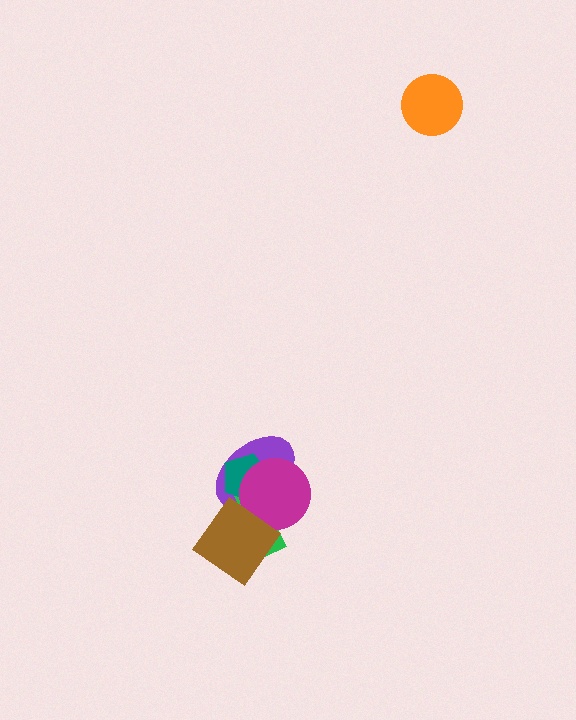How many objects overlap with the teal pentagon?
3 objects overlap with the teal pentagon.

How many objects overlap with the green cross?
4 objects overlap with the green cross.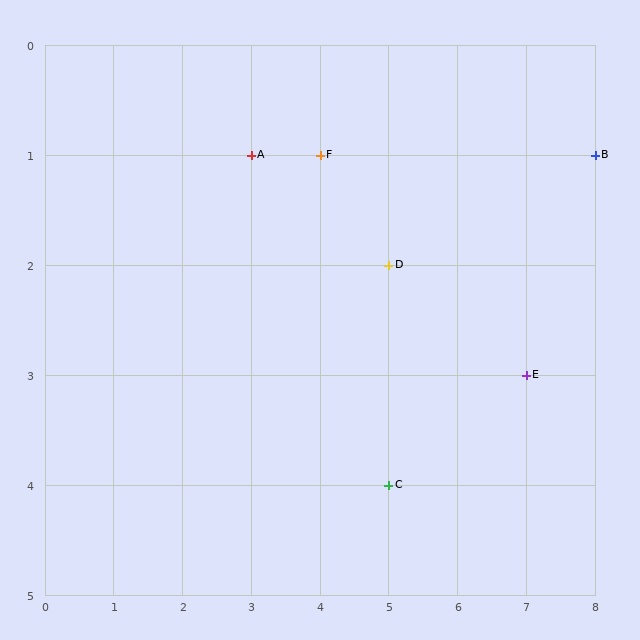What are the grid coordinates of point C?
Point C is at grid coordinates (5, 4).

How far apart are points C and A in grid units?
Points C and A are 2 columns and 3 rows apart (about 3.6 grid units diagonally).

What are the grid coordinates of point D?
Point D is at grid coordinates (5, 2).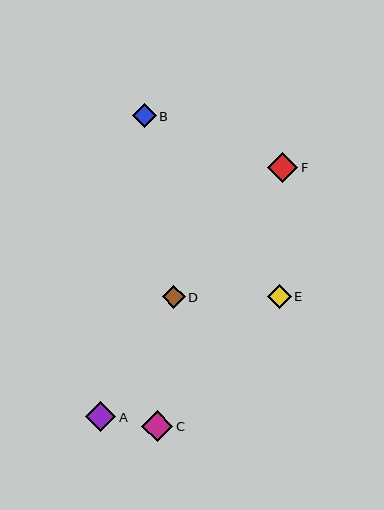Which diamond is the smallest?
Diamond D is the smallest with a size of approximately 23 pixels.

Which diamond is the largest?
Diamond C is the largest with a size of approximately 31 pixels.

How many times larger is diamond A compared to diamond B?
Diamond A is approximately 1.3 times the size of diamond B.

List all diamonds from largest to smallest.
From largest to smallest: C, A, F, B, E, D.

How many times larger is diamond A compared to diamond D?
Diamond A is approximately 1.3 times the size of diamond D.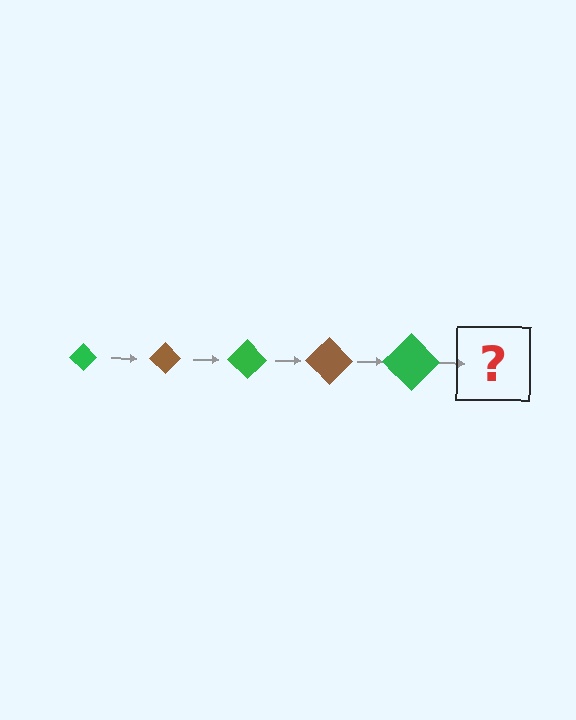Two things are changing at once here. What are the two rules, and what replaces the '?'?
The two rules are that the diamond grows larger each step and the color cycles through green and brown. The '?' should be a brown diamond, larger than the previous one.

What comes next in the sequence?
The next element should be a brown diamond, larger than the previous one.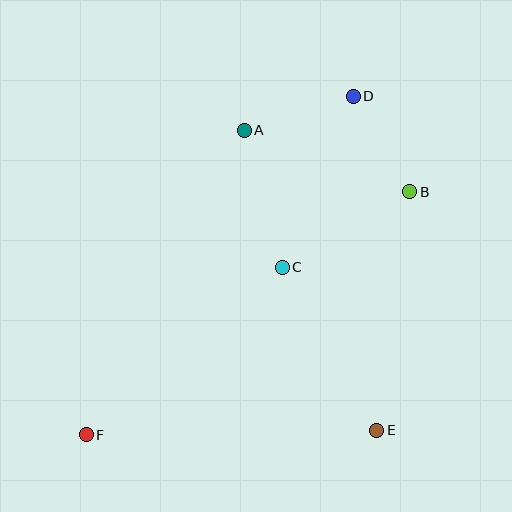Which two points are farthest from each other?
Points D and F are farthest from each other.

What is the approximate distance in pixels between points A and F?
The distance between A and F is approximately 343 pixels.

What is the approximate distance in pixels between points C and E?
The distance between C and E is approximately 189 pixels.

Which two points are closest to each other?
Points B and D are closest to each other.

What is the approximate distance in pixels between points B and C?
The distance between B and C is approximately 148 pixels.